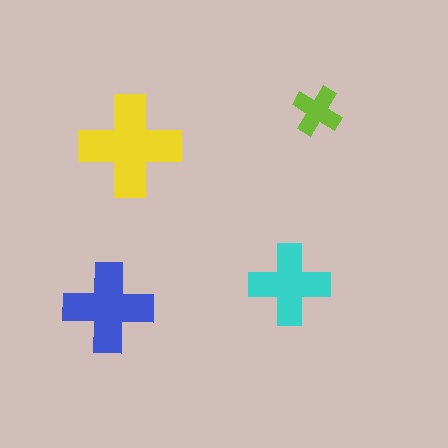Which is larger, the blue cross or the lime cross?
The blue one.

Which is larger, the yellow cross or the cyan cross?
The yellow one.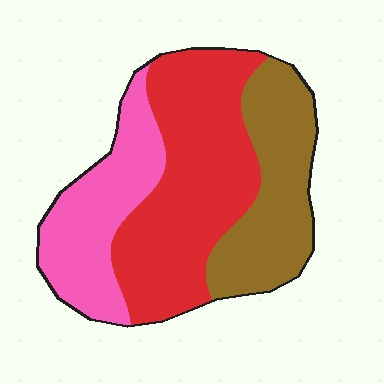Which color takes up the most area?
Red, at roughly 45%.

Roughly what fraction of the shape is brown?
Brown takes up between a quarter and a half of the shape.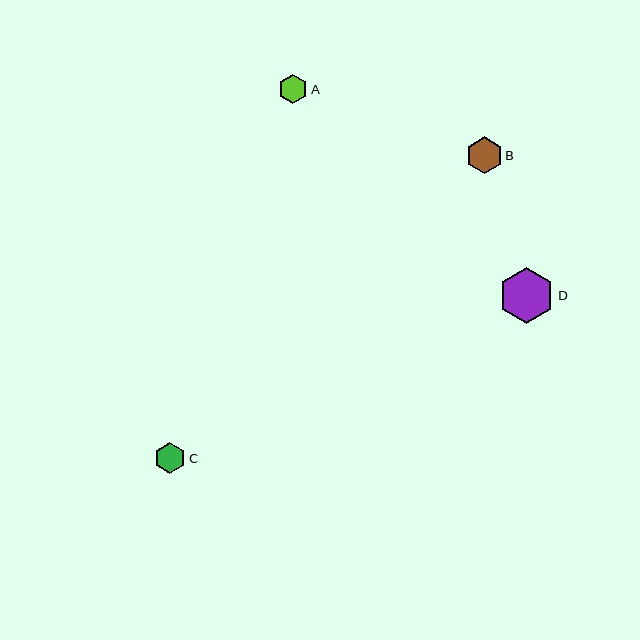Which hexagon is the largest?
Hexagon D is the largest with a size of approximately 55 pixels.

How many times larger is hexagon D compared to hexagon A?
Hexagon D is approximately 1.9 times the size of hexagon A.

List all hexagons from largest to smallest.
From largest to smallest: D, B, C, A.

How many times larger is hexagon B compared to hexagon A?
Hexagon B is approximately 1.2 times the size of hexagon A.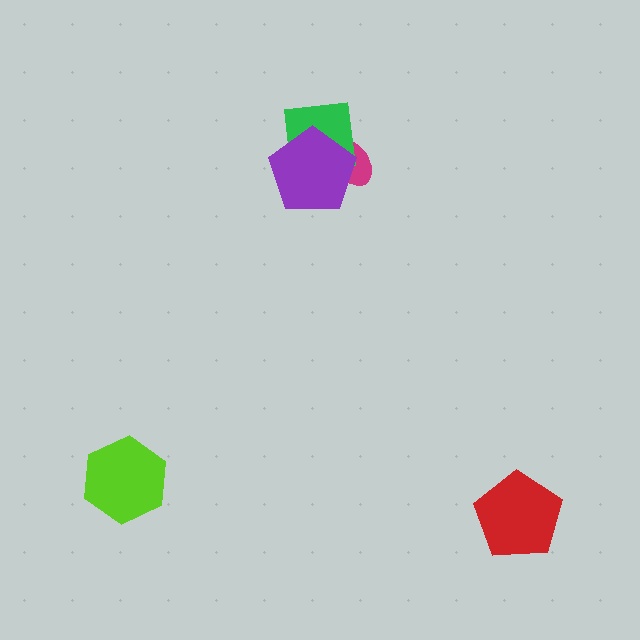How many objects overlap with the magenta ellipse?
2 objects overlap with the magenta ellipse.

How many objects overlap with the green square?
2 objects overlap with the green square.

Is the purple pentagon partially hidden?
No, no other shape covers it.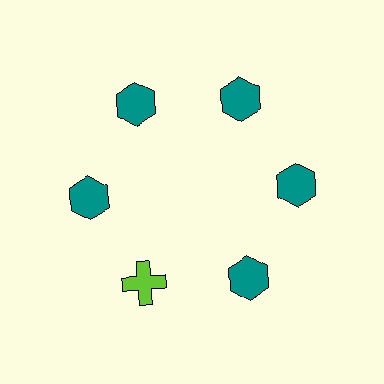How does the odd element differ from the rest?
It differs in both color (lime instead of teal) and shape (cross instead of hexagon).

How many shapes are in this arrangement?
There are 6 shapes arranged in a ring pattern.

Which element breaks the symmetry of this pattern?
The lime cross at roughly the 7 o'clock position breaks the symmetry. All other shapes are teal hexagons.